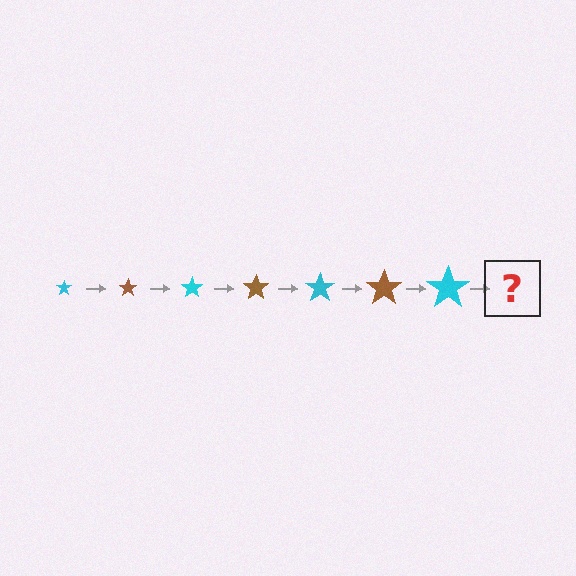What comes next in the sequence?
The next element should be a brown star, larger than the previous one.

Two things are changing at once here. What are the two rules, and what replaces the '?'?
The two rules are that the star grows larger each step and the color cycles through cyan and brown. The '?' should be a brown star, larger than the previous one.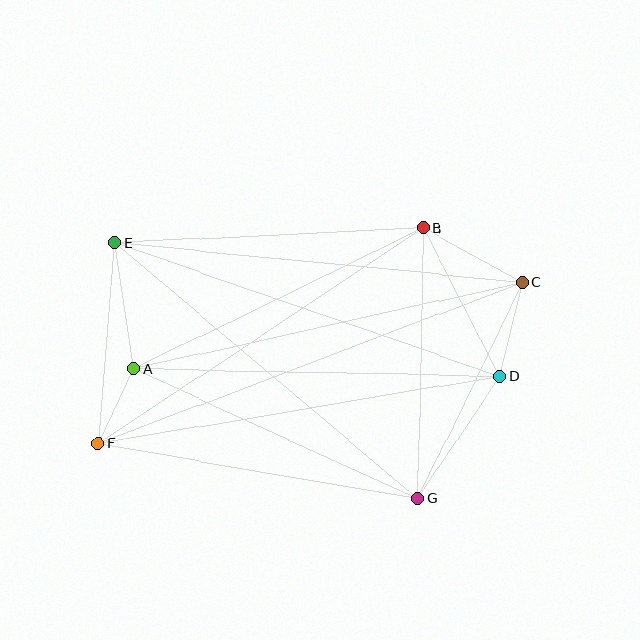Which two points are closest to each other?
Points A and F are closest to each other.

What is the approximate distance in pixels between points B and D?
The distance between B and D is approximately 166 pixels.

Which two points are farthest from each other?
Points C and F are farthest from each other.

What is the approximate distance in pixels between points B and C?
The distance between B and C is approximately 113 pixels.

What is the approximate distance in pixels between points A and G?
The distance between A and G is approximately 313 pixels.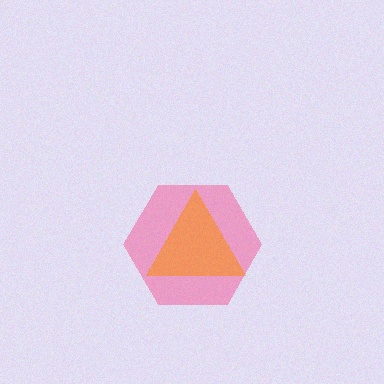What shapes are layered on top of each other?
The layered shapes are: a pink hexagon, an orange triangle.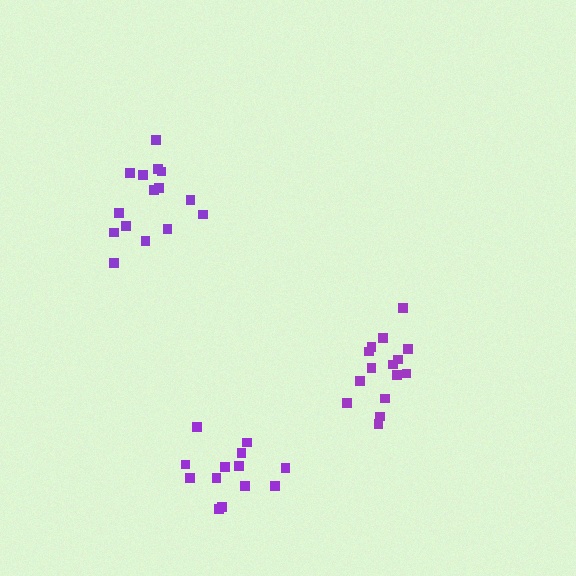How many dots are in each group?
Group 1: 15 dots, Group 2: 15 dots, Group 3: 13 dots (43 total).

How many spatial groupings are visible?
There are 3 spatial groupings.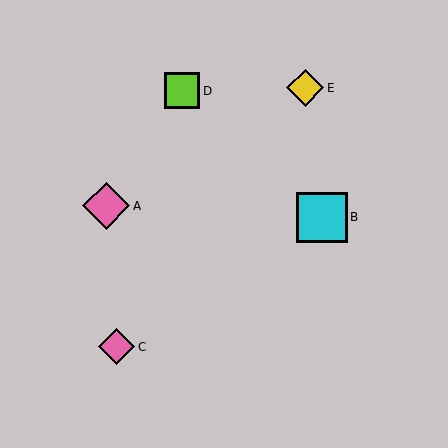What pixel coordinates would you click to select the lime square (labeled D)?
Click at (182, 91) to select the lime square D.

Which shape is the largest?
The cyan square (labeled B) is the largest.